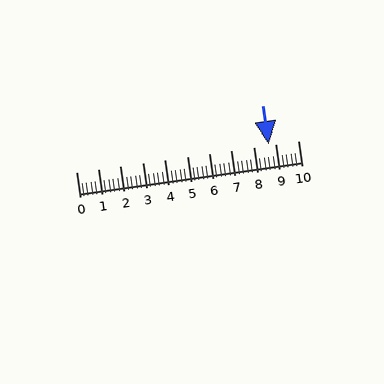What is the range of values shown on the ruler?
The ruler shows values from 0 to 10.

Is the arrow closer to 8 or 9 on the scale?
The arrow is closer to 9.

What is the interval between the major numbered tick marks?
The major tick marks are spaced 1 units apart.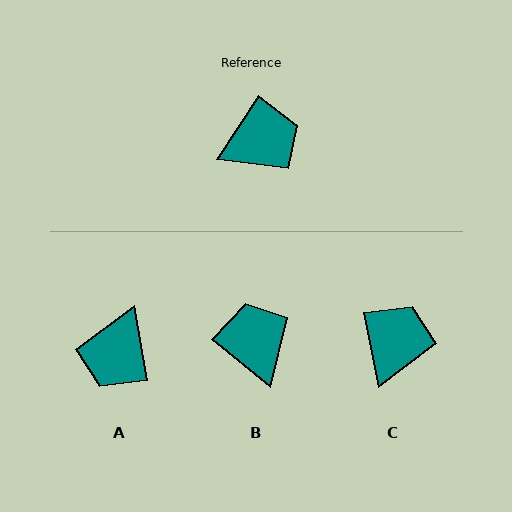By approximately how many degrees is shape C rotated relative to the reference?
Approximately 45 degrees counter-clockwise.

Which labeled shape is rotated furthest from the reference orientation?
A, about 136 degrees away.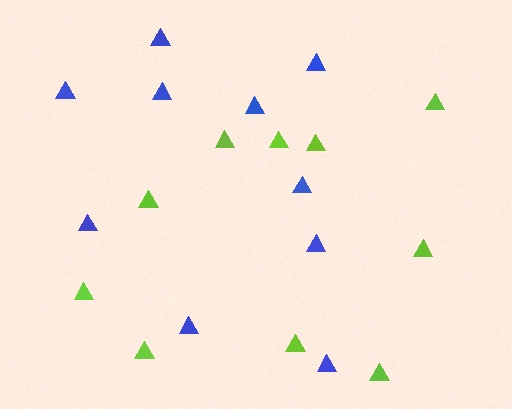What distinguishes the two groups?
There are 2 groups: one group of blue triangles (10) and one group of lime triangles (10).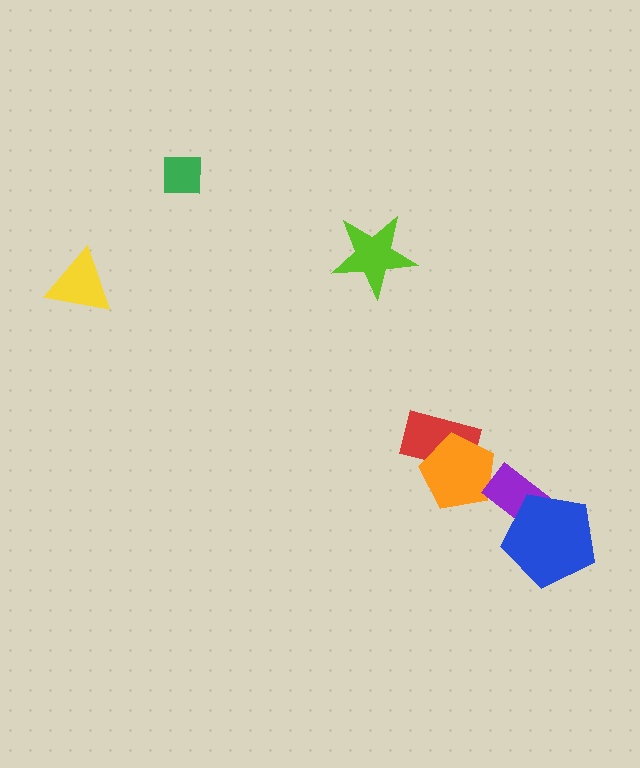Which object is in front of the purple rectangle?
The blue pentagon is in front of the purple rectangle.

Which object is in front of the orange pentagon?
The purple rectangle is in front of the orange pentagon.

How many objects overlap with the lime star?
0 objects overlap with the lime star.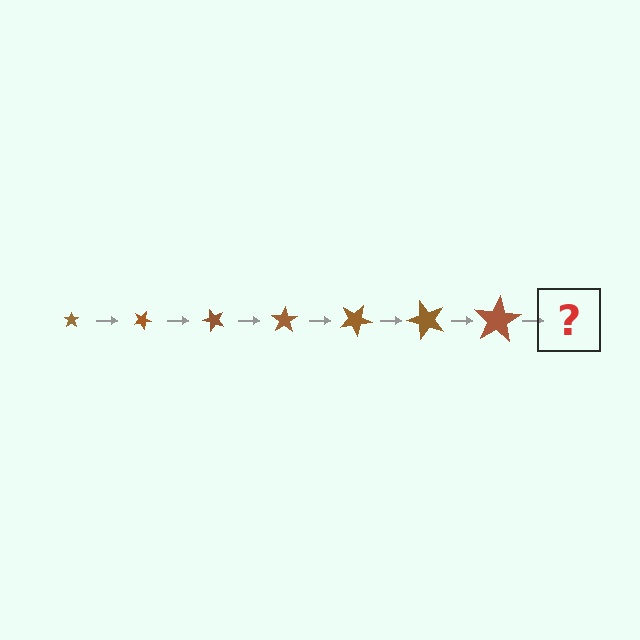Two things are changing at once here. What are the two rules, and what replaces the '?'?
The two rules are that the star grows larger each step and it rotates 25 degrees each step. The '?' should be a star, larger than the previous one and rotated 175 degrees from the start.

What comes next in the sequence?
The next element should be a star, larger than the previous one and rotated 175 degrees from the start.